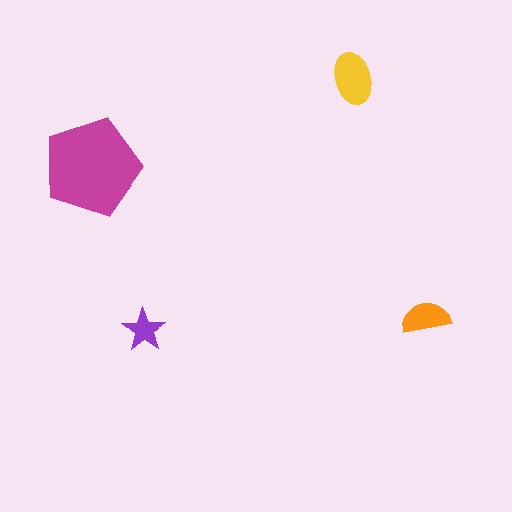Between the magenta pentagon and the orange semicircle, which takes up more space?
The magenta pentagon.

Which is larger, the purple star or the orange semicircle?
The orange semicircle.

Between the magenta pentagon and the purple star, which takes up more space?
The magenta pentagon.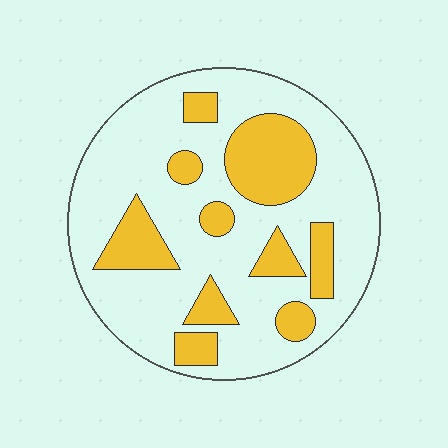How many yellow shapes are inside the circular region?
10.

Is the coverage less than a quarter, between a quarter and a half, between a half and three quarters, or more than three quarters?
Between a quarter and a half.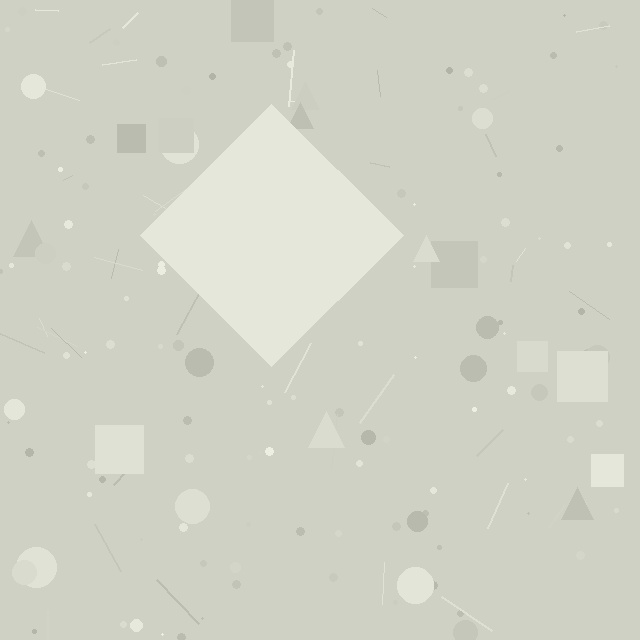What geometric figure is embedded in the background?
A diamond is embedded in the background.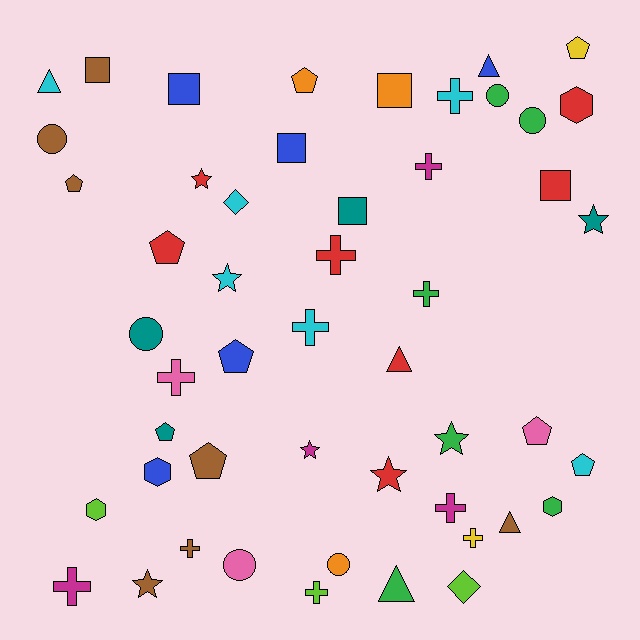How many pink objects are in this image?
There are 3 pink objects.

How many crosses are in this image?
There are 11 crosses.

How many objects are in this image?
There are 50 objects.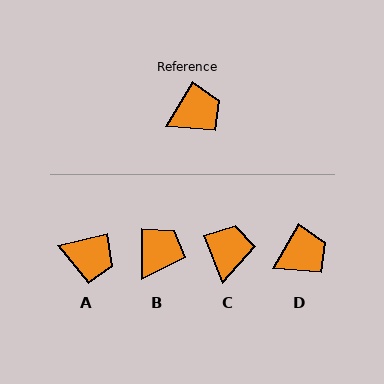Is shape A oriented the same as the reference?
No, it is off by about 46 degrees.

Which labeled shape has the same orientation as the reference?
D.